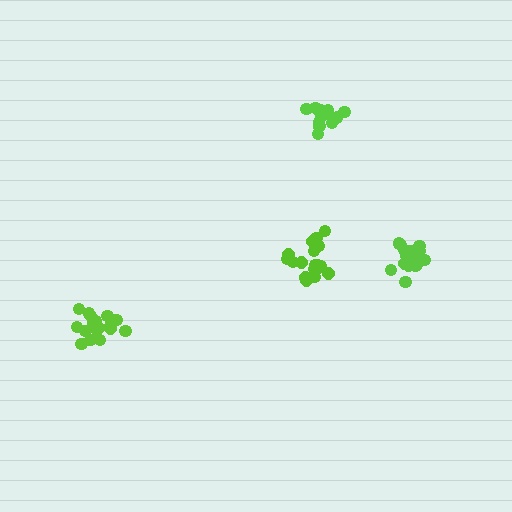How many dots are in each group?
Group 1: 17 dots, Group 2: 18 dots, Group 3: 18 dots, Group 4: 14 dots (67 total).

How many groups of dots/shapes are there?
There are 4 groups.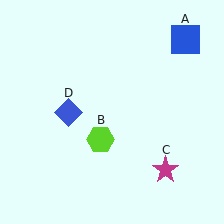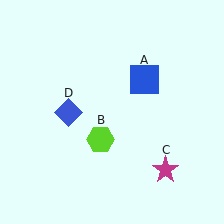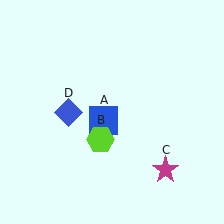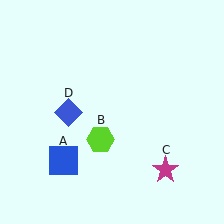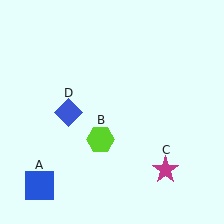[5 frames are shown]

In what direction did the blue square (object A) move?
The blue square (object A) moved down and to the left.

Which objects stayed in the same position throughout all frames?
Lime hexagon (object B) and magenta star (object C) and blue diamond (object D) remained stationary.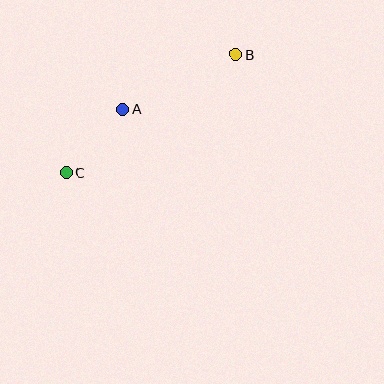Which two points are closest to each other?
Points A and C are closest to each other.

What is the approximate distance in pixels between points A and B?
The distance between A and B is approximately 125 pixels.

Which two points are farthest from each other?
Points B and C are farthest from each other.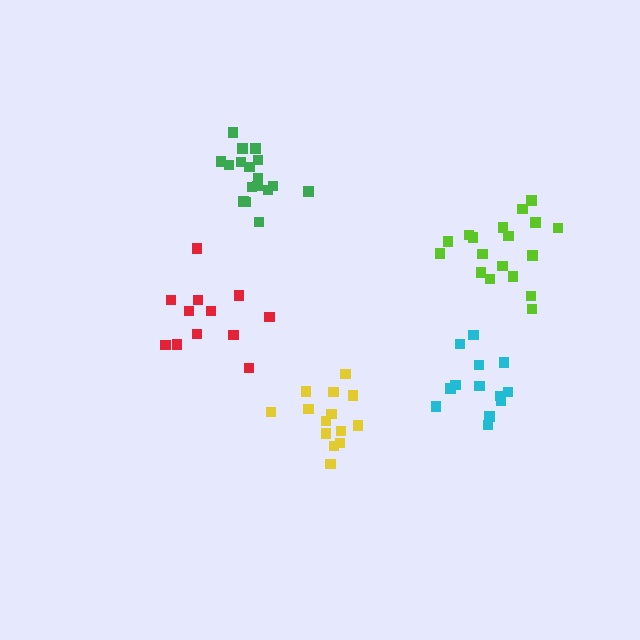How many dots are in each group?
Group 1: 14 dots, Group 2: 12 dots, Group 3: 13 dots, Group 4: 18 dots, Group 5: 17 dots (74 total).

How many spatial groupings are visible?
There are 5 spatial groupings.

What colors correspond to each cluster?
The clusters are colored: yellow, red, cyan, lime, green.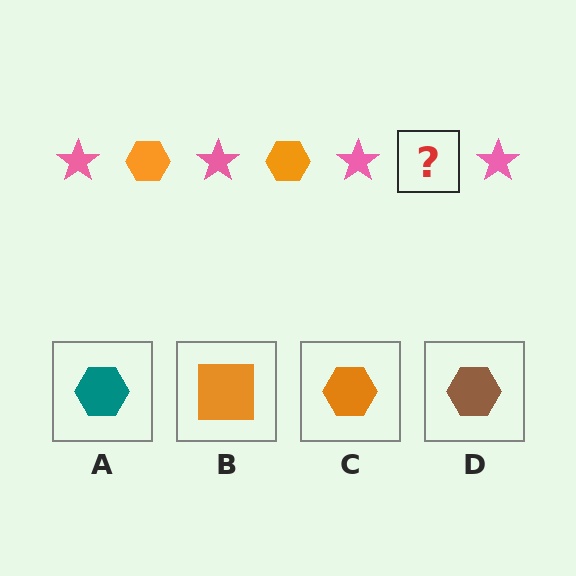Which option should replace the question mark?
Option C.